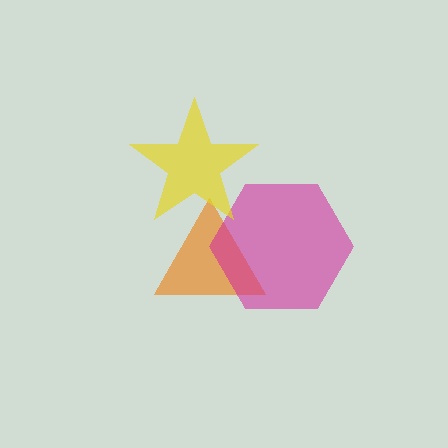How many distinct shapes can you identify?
There are 3 distinct shapes: an orange triangle, a magenta hexagon, a yellow star.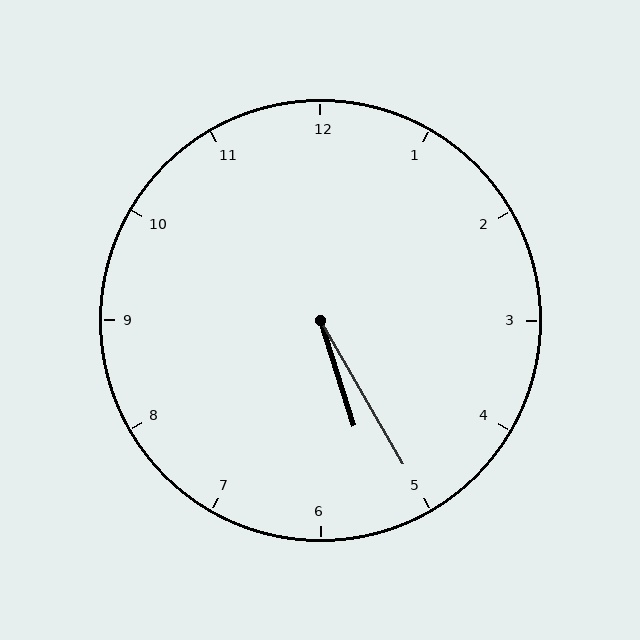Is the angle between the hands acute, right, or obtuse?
It is acute.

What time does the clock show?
5:25.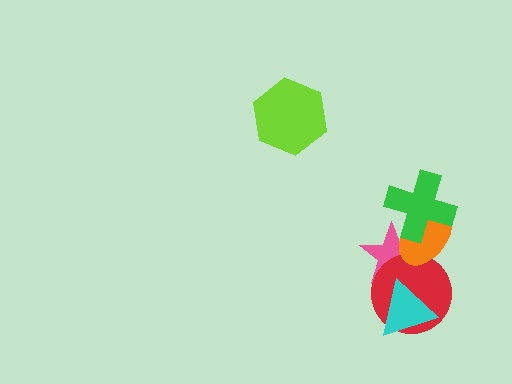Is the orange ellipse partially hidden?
Yes, it is partially covered by another shape.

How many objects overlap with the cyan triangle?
2 objects overlap with the cyan triangle.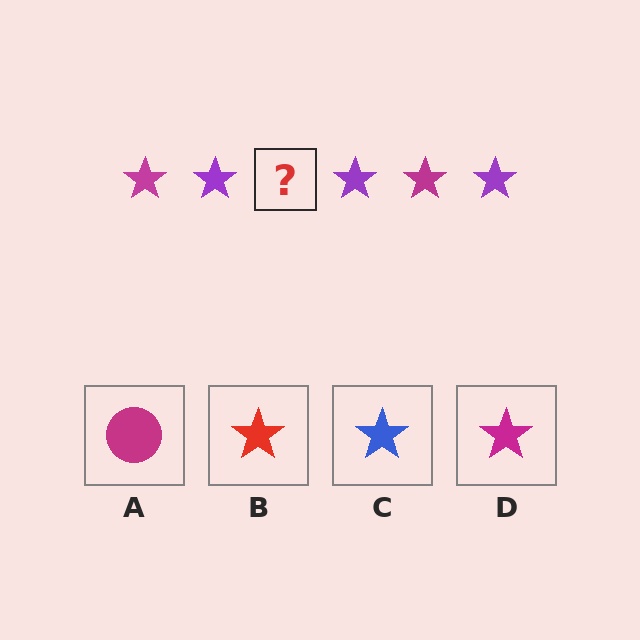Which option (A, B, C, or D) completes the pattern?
D.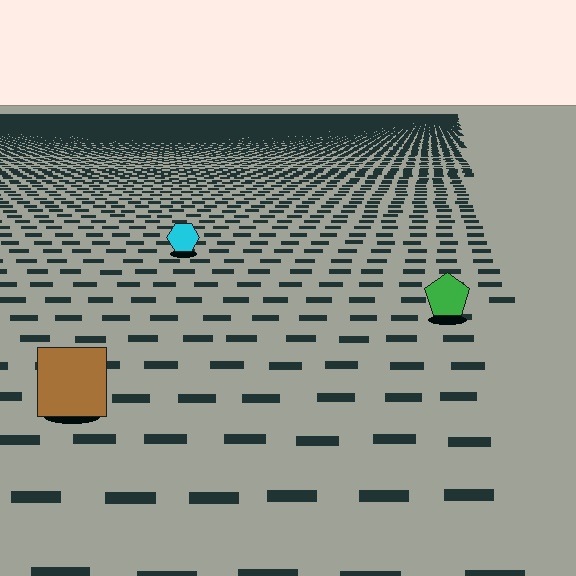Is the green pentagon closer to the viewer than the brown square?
No. The brown square is closer — you can tell from the texture gradient: the ground texture is coarser near it.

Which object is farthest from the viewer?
The cyan hexagon is farthest from the viewer. It appears smaller and the ground texture around it is denser.